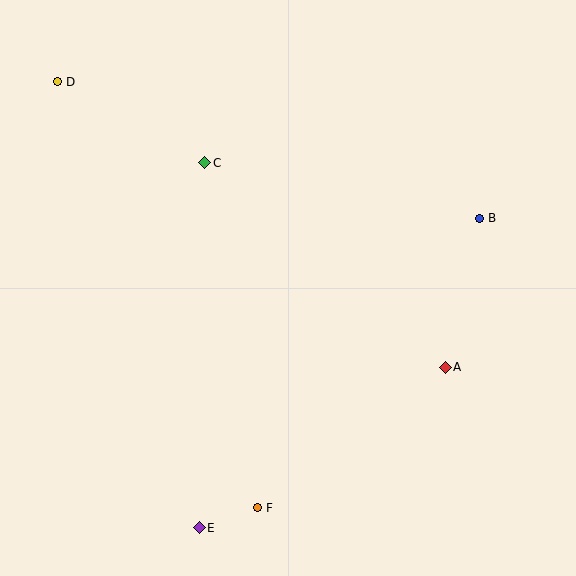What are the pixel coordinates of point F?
Point F is at (258, 508).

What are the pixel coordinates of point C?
Point C is at (205, 163).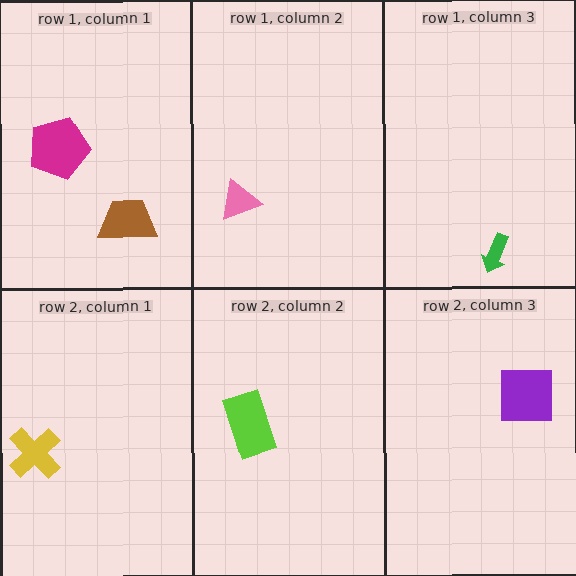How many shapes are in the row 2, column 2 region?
1.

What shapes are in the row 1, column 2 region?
The pink triangle.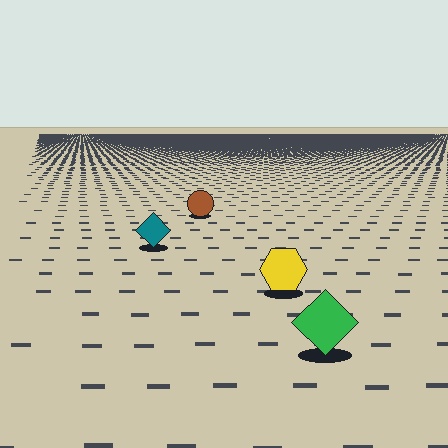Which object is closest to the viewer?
The green diamond is closest. The texture marks near it are larger and more spread out.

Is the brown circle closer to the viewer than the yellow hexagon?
No. The yellow hexagon is closer — you can tell from the texture gradient: the ground texture is coarser near it.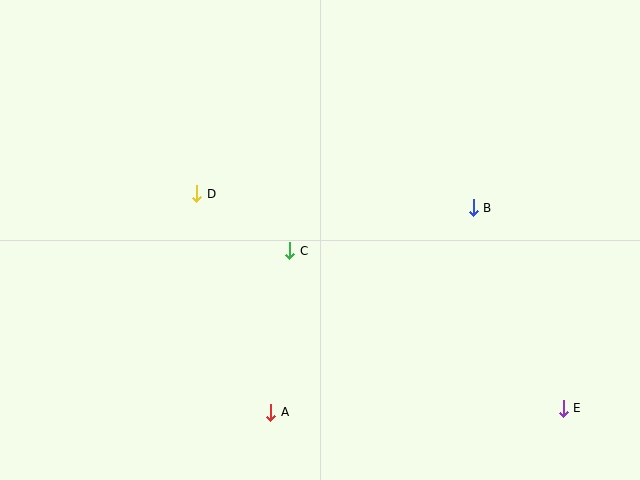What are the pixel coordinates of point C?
Point C is at (290, 251).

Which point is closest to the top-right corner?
Point B is closest to the top-right corner.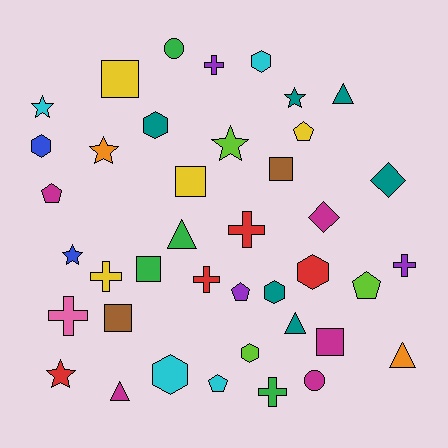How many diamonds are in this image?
There are 2 diamonds.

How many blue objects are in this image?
There are 2 blue objects.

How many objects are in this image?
There are 40 objects.